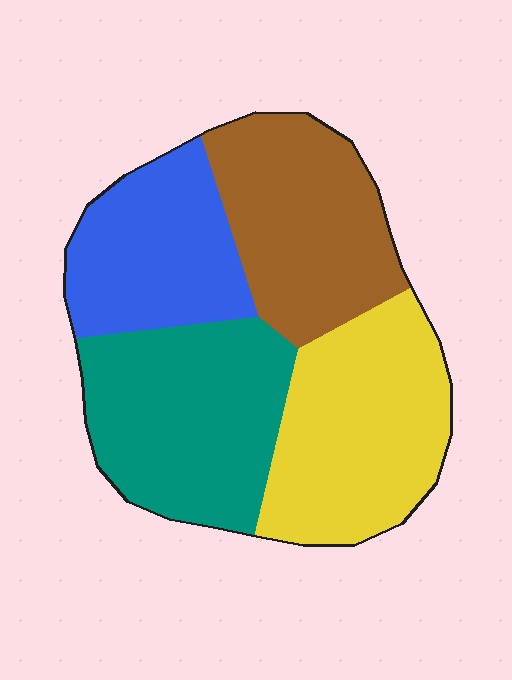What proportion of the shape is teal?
Teal covers 28% of the shape.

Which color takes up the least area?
Blue, at roughly 20%.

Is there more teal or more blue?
Teal.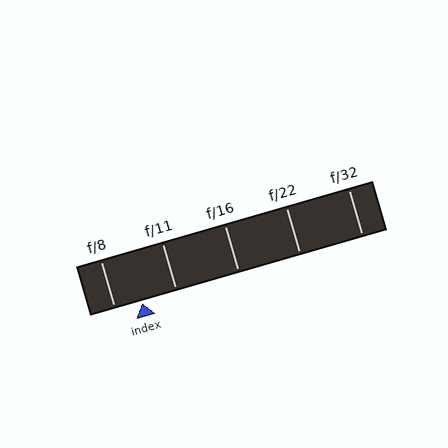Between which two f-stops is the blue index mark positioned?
The index mark is between f/8 and f/11.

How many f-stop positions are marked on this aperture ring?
There are 5 f-stop positions marked.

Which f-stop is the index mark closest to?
The index mark is closest to f/8.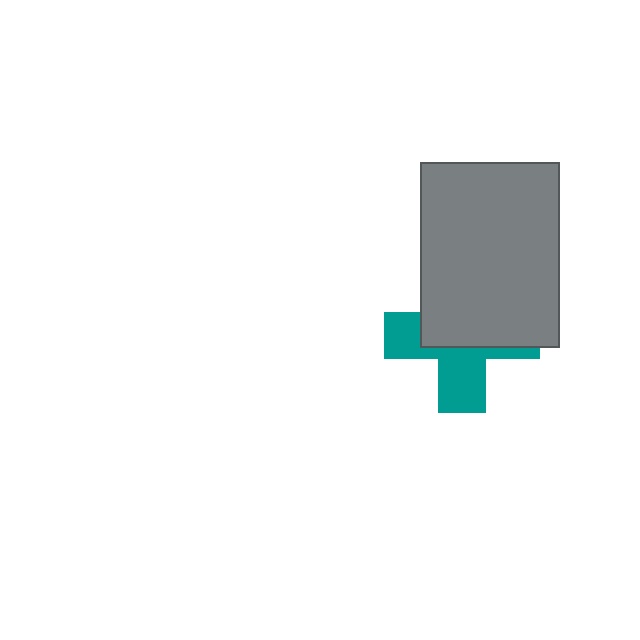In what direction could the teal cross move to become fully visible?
The teal cross could move down. That would shift it out from behind the gray rectangle entirely.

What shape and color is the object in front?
The object in front is a gray rectangle.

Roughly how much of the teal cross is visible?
About half of it is visible (roughly 45%).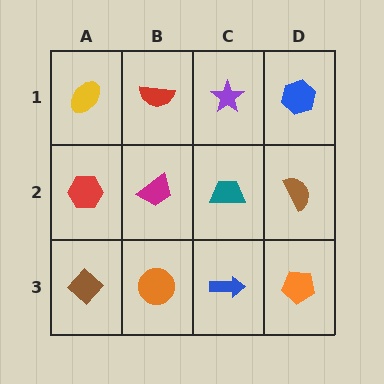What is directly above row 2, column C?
A purple star.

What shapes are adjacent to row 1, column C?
A teal trapezoid (row 2, column C), a red semicircle (row 1, column B), a blue hexagon (row 1, column D).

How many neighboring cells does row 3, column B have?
3.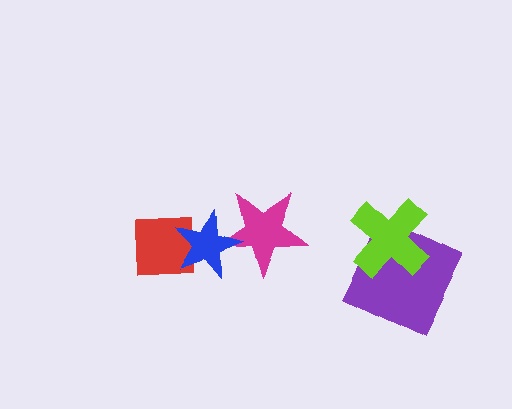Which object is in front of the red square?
The blue star is in front of the red square.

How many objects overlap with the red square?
1 object overlaps with the red square.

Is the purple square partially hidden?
Yes, it is partially covered by another shape.